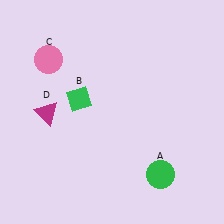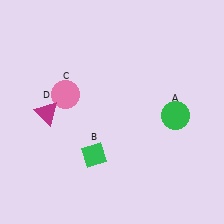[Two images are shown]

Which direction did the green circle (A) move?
The green circle (A) moved up.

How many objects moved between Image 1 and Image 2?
3 objects moved between the two images.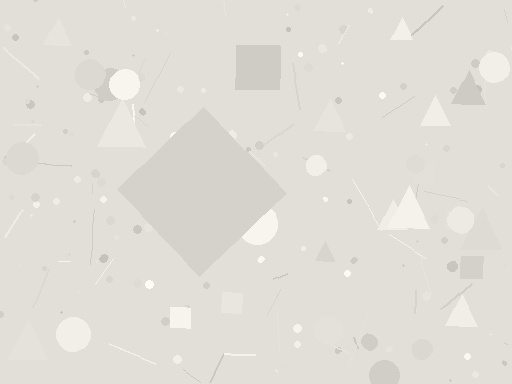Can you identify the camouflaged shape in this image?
The camouflaged shape is a diamond.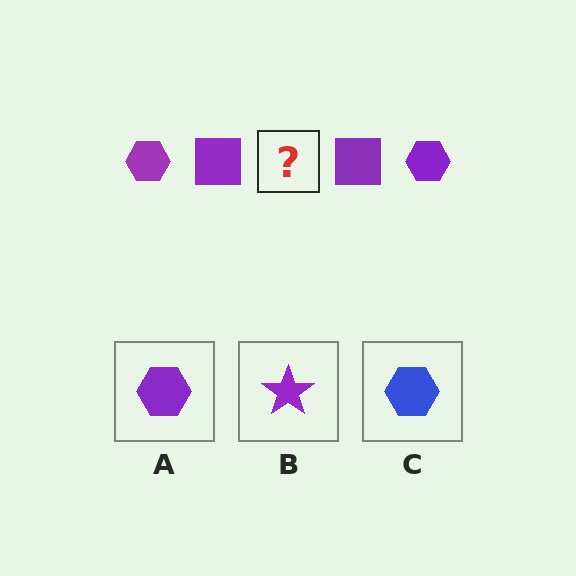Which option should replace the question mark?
Option A.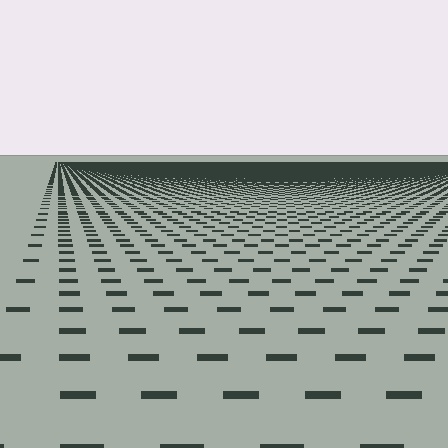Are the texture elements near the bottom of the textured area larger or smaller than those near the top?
Larger. Near the bottom, elements are closer to the viewer and appear at a bigger on-screen size.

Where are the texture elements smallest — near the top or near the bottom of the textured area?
Near the top.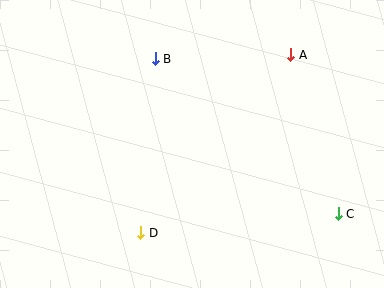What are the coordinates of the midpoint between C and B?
The midpoint between C and B is at (247, 136).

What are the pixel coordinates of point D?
Point D is at (141, 233).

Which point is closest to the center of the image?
Point B at (155, 59) is closest to the center.